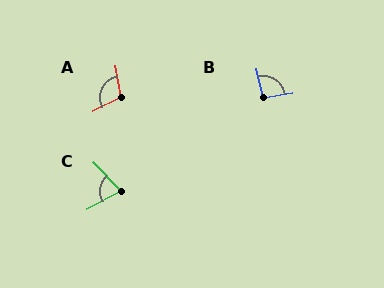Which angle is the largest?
A, at approximately 108 degrees.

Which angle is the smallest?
C, at approximately 75 degrees.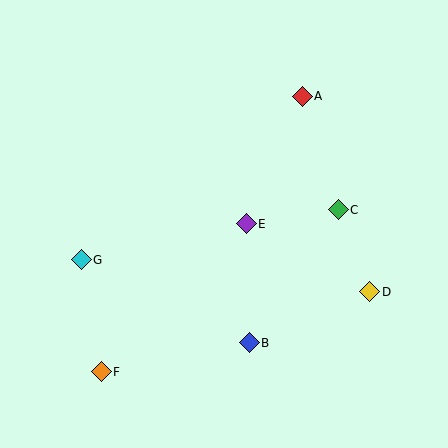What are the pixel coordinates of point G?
Point G is at (81, 260).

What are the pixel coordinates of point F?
Point F is at (101, 372).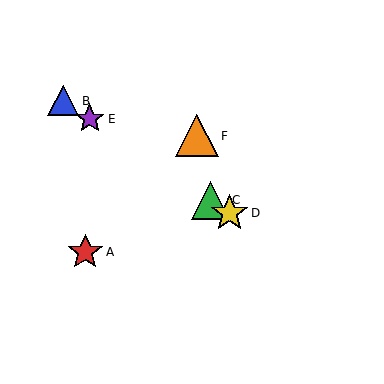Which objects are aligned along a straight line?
Objects B, C, D, E are aligned along a straight line.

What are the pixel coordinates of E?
Object E is at (90, 119).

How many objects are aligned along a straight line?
4 objects (B, C, D, E) are aligned along a straight line.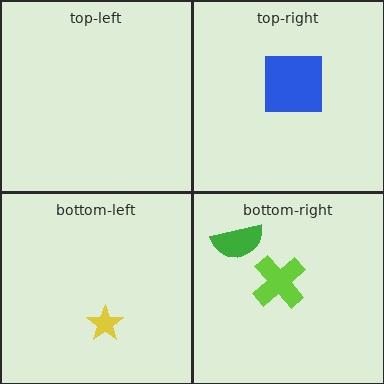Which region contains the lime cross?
The bottom-right region.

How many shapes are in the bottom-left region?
1.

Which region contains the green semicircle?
The bottom-right region.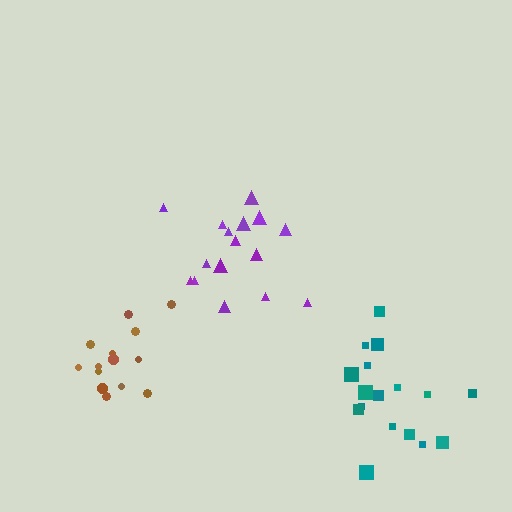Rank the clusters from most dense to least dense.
brown, purple, teal.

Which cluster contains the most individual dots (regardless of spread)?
Teal (17).